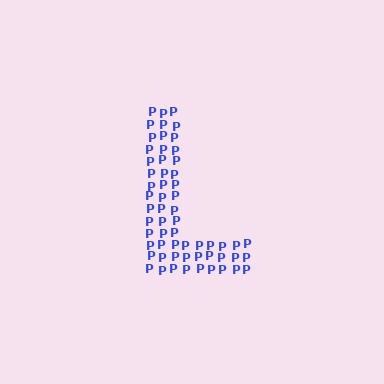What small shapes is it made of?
It is made of small letter P's.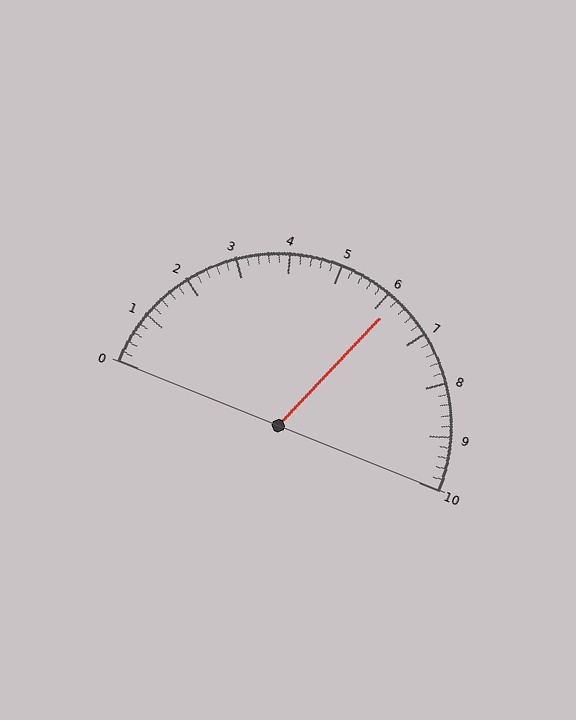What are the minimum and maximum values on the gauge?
The gauge ranges from 0 to 10.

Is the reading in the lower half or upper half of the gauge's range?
The reading is in the upper half of the range (0 to 10).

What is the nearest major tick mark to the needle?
The nearest major tick mark is 6.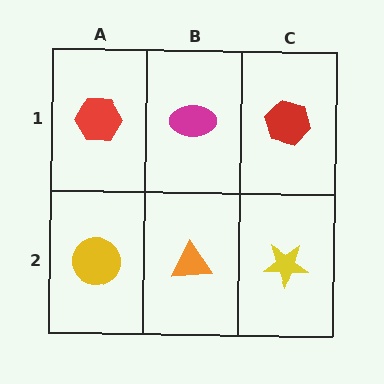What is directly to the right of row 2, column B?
A yellow star.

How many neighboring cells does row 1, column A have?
2.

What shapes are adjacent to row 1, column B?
An orange triangle (row 2, column B), a red hexagon (row 1, column A), a red hexagon (row 1, column C).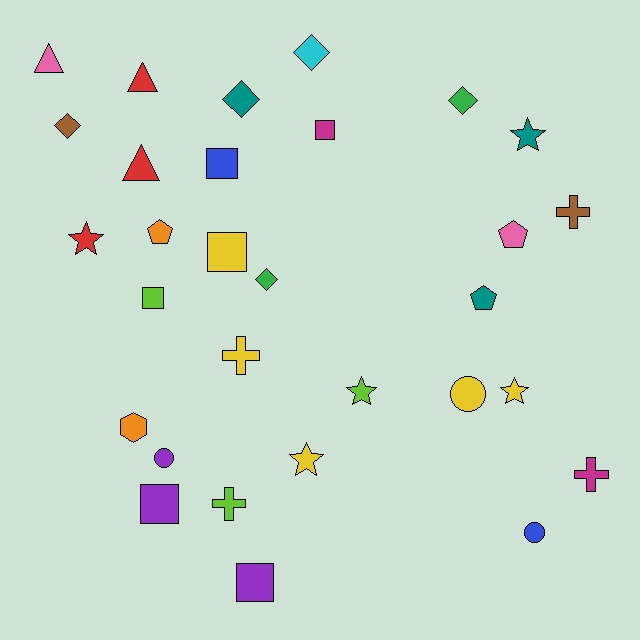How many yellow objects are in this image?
There are 5 yellow objects.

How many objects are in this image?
There are 30 objects.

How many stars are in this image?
There are 5 stars.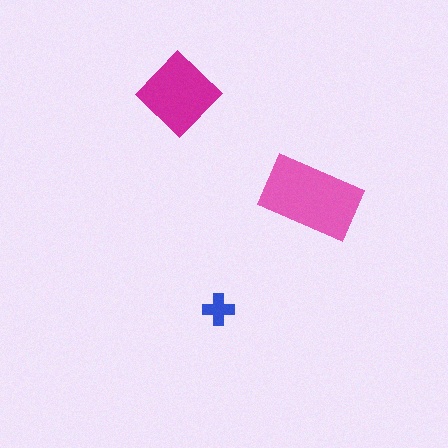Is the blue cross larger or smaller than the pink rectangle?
Smaller.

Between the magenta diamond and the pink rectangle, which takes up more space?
The pink rectangle.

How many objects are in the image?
There are 3 objects in the image.